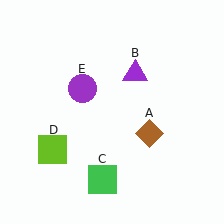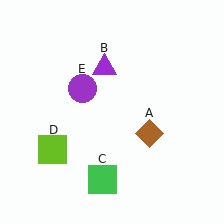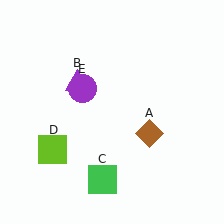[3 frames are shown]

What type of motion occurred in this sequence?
The purple triangle (object B) rotated counterclockwise around the center of the scene.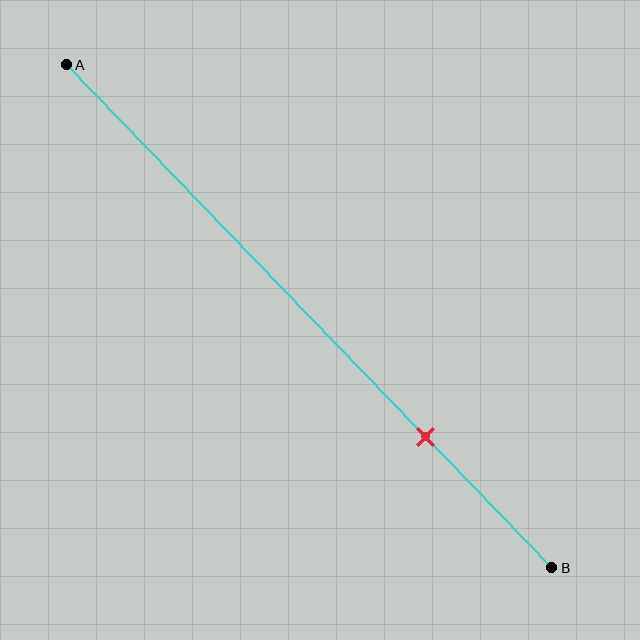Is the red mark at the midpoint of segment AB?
No, the mark is at about 75% from A, not at the 50% midpoint.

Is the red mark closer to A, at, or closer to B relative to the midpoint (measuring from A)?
The red mark is closer to point B than the midpoint of segment AB.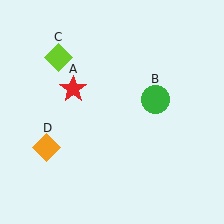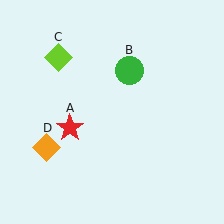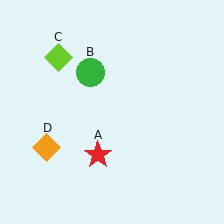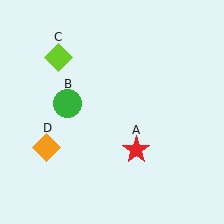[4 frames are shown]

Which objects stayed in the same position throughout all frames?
Lime diamond (object C) and orange diamond (object D) remained stationary.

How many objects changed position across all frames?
2 objects changed position: red star (object A), green circle (object B).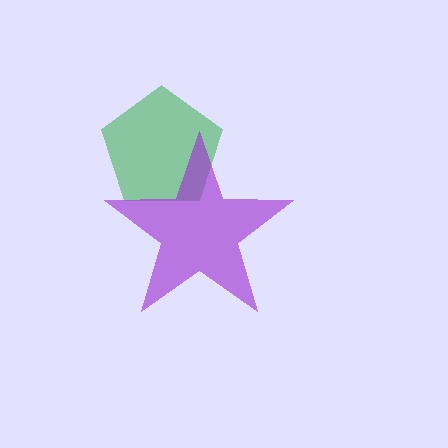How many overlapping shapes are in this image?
There are 2 overlapping shapes in the image.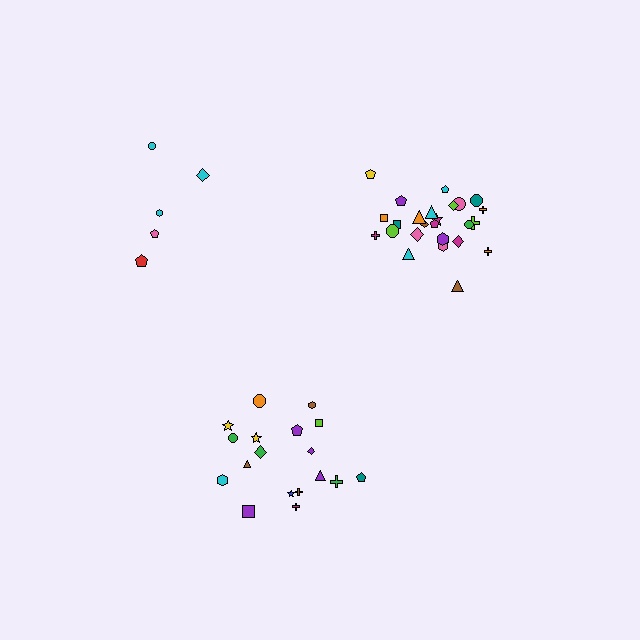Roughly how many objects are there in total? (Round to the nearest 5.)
Roughly 50 objects in total.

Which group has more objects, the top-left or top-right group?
The top-right group.